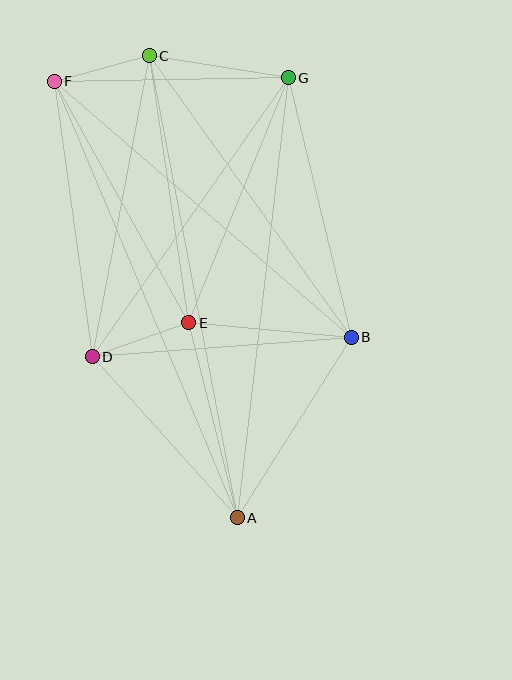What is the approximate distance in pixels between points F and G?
The distance between F and G is approximately 234 pixels.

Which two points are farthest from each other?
Points A and F are farthest from each other.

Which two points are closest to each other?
Points C and F are closest to each other.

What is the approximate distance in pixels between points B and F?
The distance between B and F is approximately 392 pixels.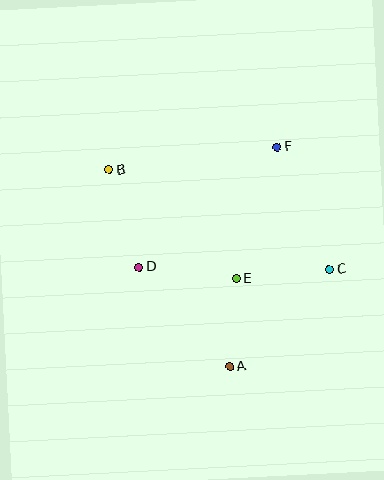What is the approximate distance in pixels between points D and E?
The distance between D and E is approximately 98 pixels.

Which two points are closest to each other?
Points A and E are closest to each other.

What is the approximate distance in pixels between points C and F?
The distance between C and F is approximately 133 pixels.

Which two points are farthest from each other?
Points B and C are farthest from each other.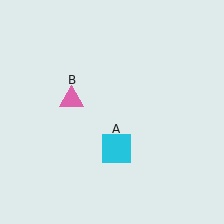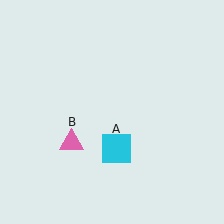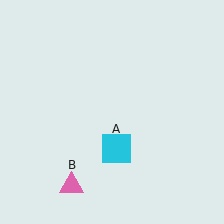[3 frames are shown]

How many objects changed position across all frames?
1 object changed position: pink triangle (object B).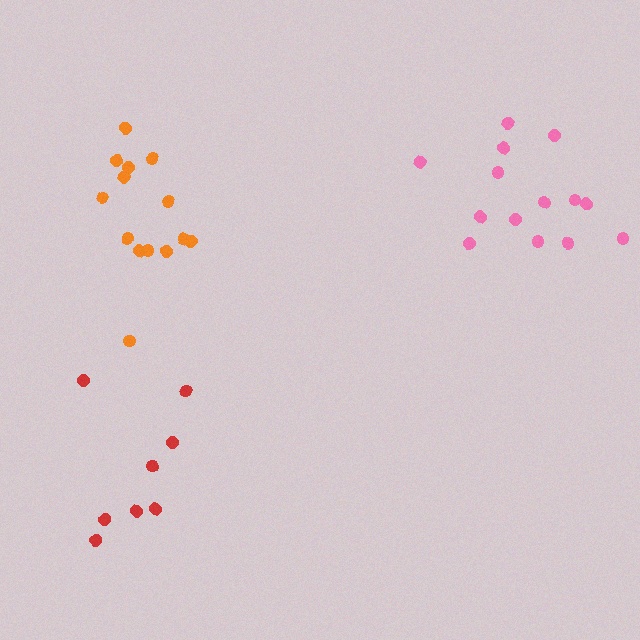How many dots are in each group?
Group 1: 14 dots, Group 2: 8 dots, Group 3: 14 dots (36 total).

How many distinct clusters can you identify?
There are 3 distinct clusters.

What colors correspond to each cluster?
The clusters are colored: pink, red, orange.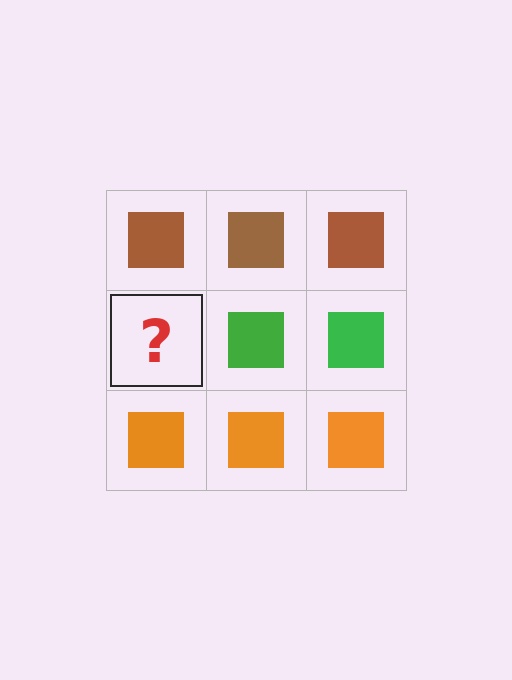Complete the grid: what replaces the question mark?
The question mark should be replaced with a green square.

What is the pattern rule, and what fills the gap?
The rule is that each row has a consistent color. The gap should be filled with a green square.